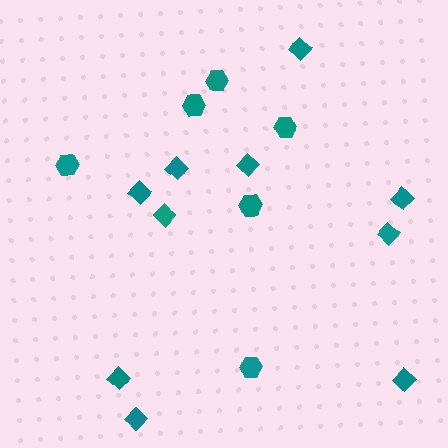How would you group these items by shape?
There are 2 groups: one group of hexagons (6) and one group of diamonds (10).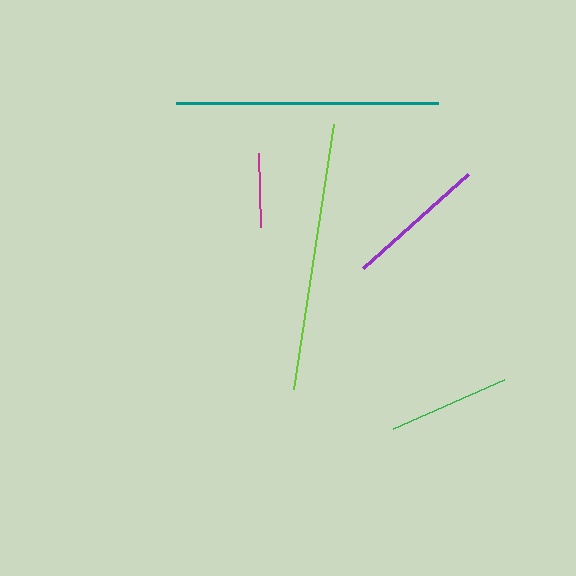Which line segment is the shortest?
The magenta line is the shortest at approximately 74 pixels.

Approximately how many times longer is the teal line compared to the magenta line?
The teal line is approximately 3.5 times the length of the magenta line.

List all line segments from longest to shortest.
From longest to shortest: lime, teal, purple, green, magenta.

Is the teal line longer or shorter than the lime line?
The lime line is longer than the teal line.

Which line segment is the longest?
The lime line is the longest at approximately 268 pixels.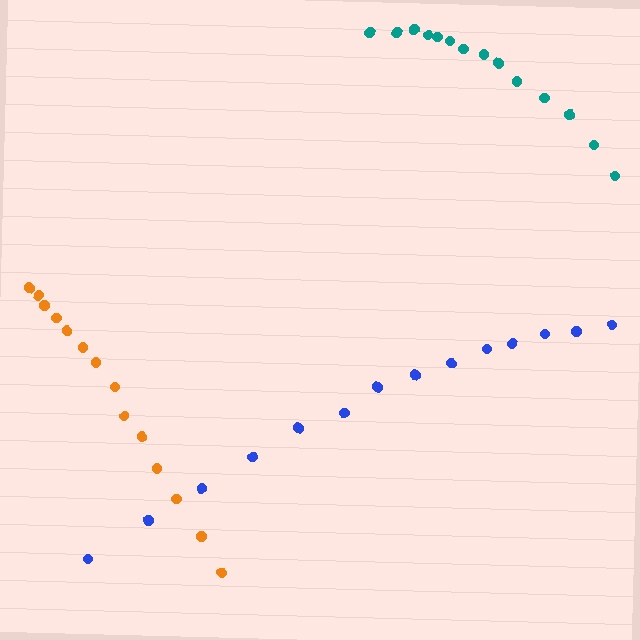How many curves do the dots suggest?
There are 3 distinct paths.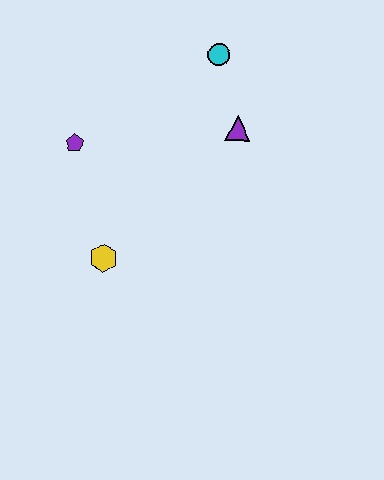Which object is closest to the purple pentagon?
The yellow hexagon is closest to the purple pentagon.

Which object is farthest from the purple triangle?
The yellow hexagon is farthest from the purple triangle.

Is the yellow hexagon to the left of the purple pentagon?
No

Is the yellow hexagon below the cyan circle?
Yes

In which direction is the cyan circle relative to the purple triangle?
The cyan circle is above the purple triangle.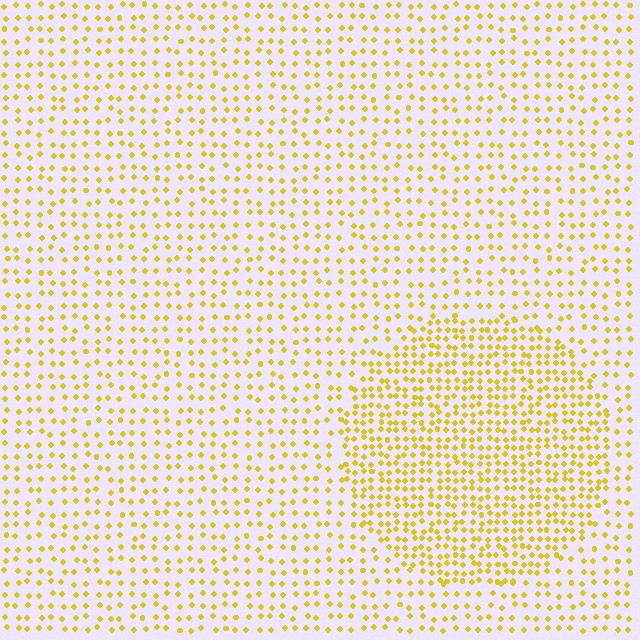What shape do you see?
I see a circle.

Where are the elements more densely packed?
The elements are more densely packed inside the circle boundary.